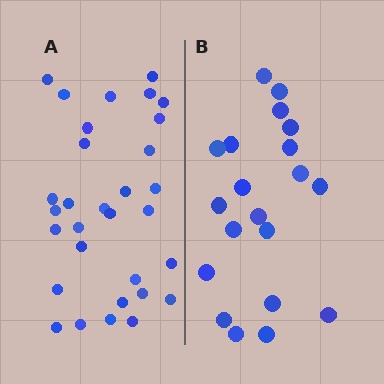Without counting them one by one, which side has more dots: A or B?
Region A (the left region) has more dots.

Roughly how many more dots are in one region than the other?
Region A has roughly 12 or so more dots than region B.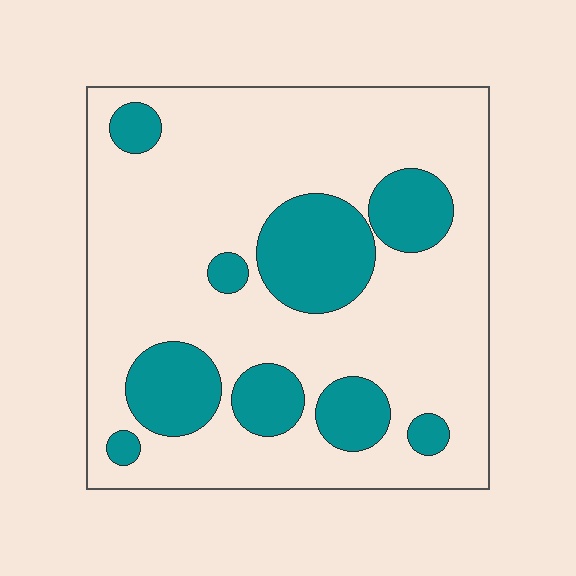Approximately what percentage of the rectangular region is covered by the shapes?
Approximately 25%.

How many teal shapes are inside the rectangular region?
9.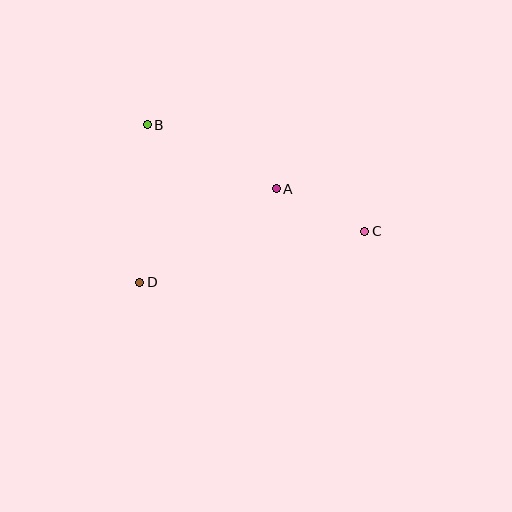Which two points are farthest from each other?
Points B and C are farthest from each other.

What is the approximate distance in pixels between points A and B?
The distance between A and B is approximately 144 pixels.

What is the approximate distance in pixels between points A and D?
The distance between A and D is approximately 165 pixels.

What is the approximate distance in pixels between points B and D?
The distance between B and D is approximately 158 pixels.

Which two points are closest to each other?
Points A and C are closest to each other.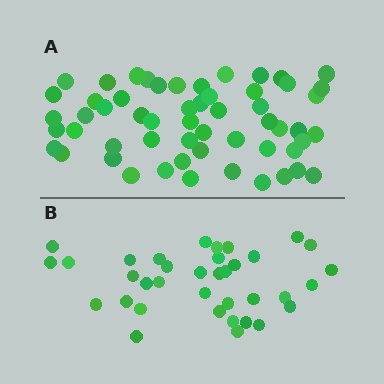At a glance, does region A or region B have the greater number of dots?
Region A (the top region) has more dots.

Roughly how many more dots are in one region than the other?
Region A has approximately 20 more dots than region B.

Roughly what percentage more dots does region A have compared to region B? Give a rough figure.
About 55% more.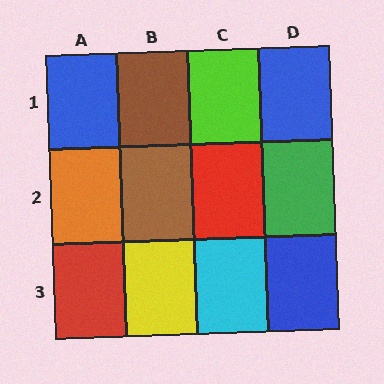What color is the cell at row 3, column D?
Blue.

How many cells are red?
2 cells are red.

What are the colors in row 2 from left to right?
Orange, brown, red, green.